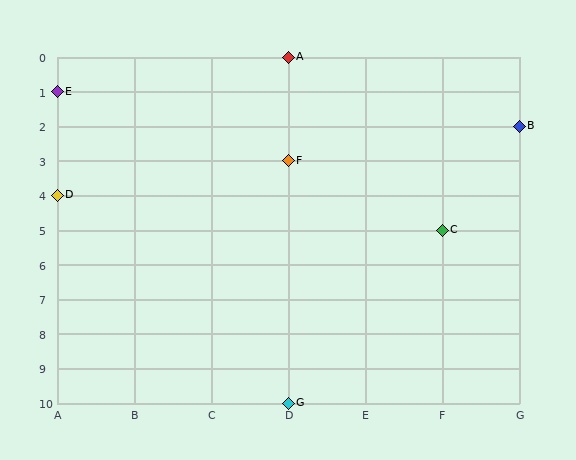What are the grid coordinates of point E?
Point E is at grid coordinates (A, 1).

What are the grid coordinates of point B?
Point B is at grid coordinates (G, 2).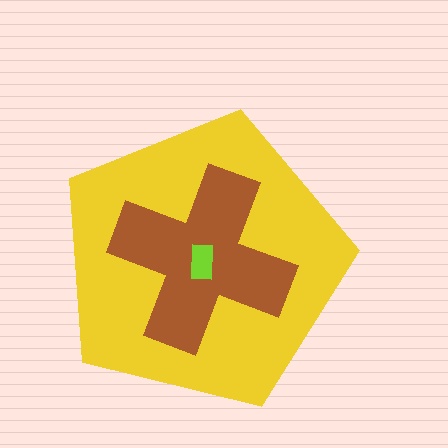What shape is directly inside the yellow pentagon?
The brown cross.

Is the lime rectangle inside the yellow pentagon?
Yes.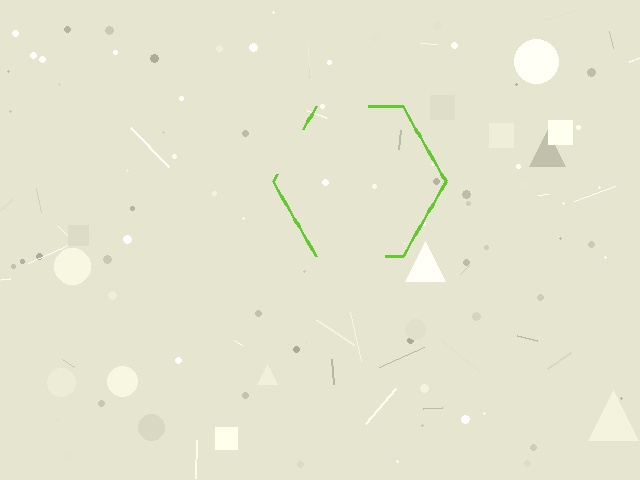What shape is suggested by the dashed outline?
The dashed outline suggests a hexagon.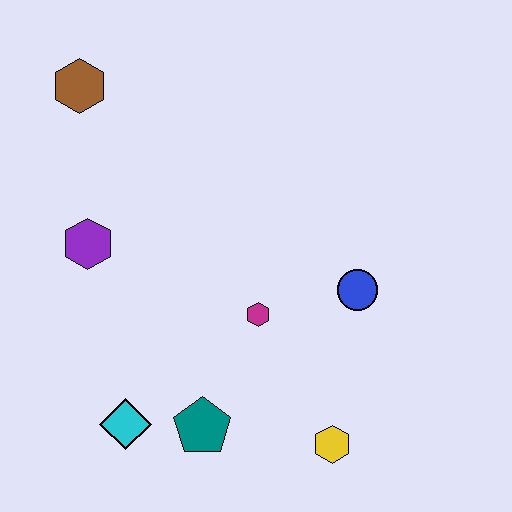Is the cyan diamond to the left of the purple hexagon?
No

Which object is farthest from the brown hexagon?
The yellow hexagon is farthest from the brown hexagon.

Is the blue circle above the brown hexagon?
No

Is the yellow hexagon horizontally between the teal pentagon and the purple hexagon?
No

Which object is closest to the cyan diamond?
The teal pentagon is closest to the cyan diamond.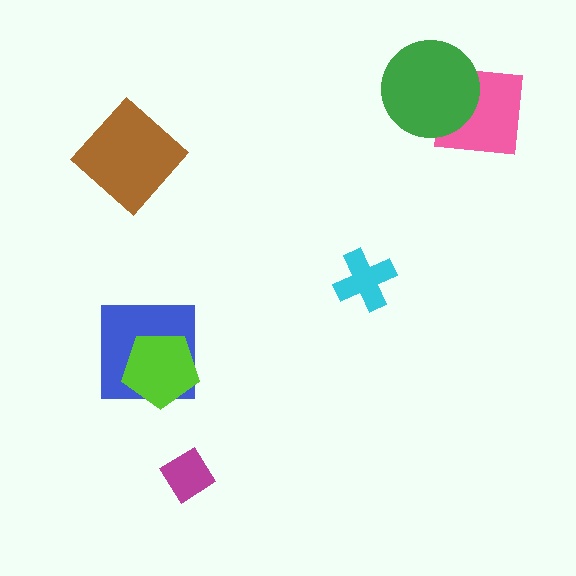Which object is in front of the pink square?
The green circle is in front of the pink square.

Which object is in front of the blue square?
The lime pentagon is in front of the blue square.